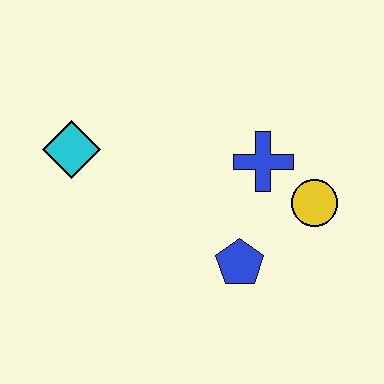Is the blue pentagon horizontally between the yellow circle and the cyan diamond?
Yes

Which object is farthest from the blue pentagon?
The cyan diamond is farthest from the blue pentagon.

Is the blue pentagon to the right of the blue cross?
No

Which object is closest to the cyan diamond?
The blue cross is closest to the cyan diamond.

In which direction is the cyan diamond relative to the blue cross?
The cyan diamond is to the left of the blue cross.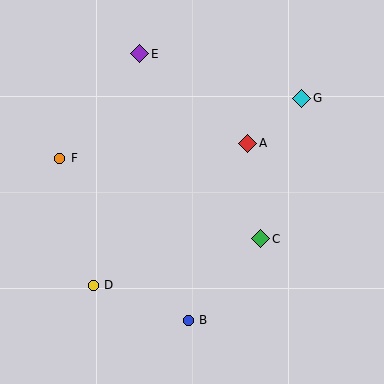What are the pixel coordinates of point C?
Point C is at (261, 239).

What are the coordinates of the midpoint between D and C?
The midpoint between D and C is at (177, 262).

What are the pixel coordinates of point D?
Point D is at (93, 285).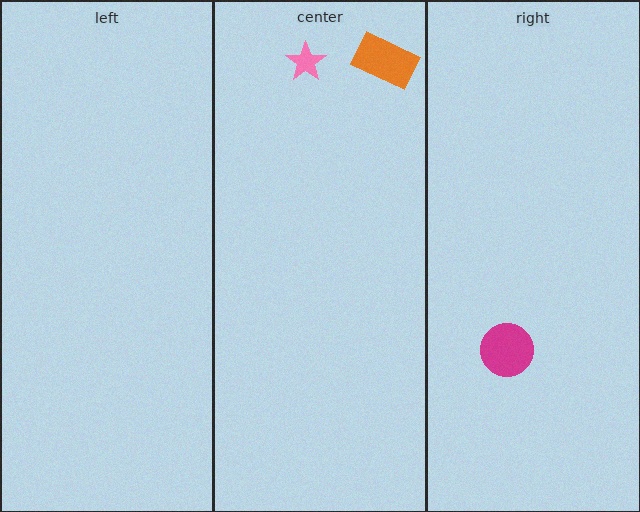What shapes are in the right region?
The magenta circle.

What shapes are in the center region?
The orange rectangle, the pink star.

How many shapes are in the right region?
1.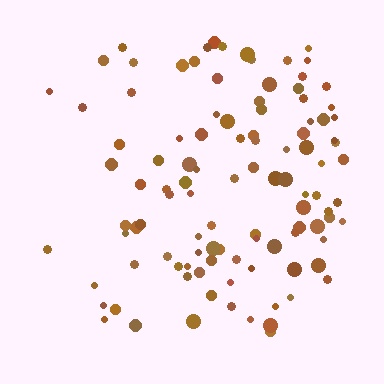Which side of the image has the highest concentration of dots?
The right.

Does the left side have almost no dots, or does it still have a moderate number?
Still a moderate number, just noticeably fewer than the right.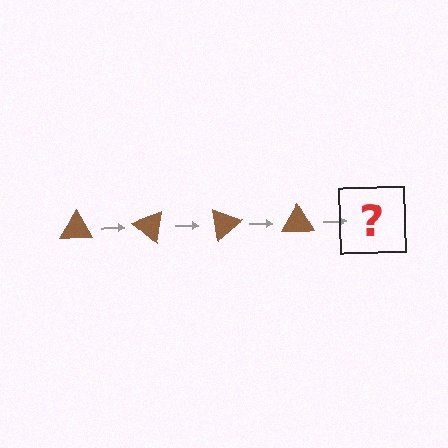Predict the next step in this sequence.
The next step is a brown triangle rotated 160 degrees.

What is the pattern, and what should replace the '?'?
The pattern is that the triangle rotates 40 degrees each step. The '?' should be a brown triangle rotated 160 degrees.